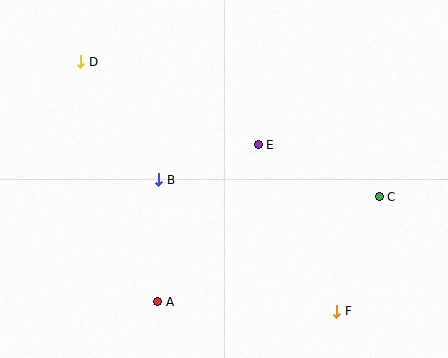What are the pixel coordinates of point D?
Point D is at (81, 62).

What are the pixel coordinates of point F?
Point F is at (337, 311).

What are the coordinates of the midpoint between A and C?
The midpoint between A and C is at (268, 249).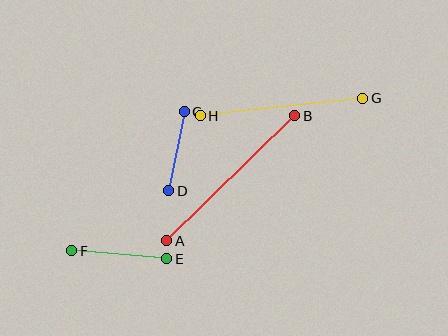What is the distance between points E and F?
The distance is approximately 95 pixels.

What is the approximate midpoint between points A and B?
The midpoint is at approximately (231, 178) pixels.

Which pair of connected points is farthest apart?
Points A and B are farthest apart.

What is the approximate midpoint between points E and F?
The midpoint is at approximately (119, 255) pixels.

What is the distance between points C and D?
The distance is approximately 80 pixels.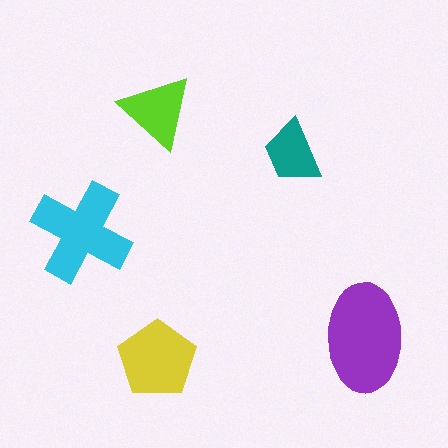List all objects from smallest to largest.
The teal trapezoid, the lime triangle, the yellow pentagon, the cyan cross, the purple ellipse.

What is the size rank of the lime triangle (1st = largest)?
4th.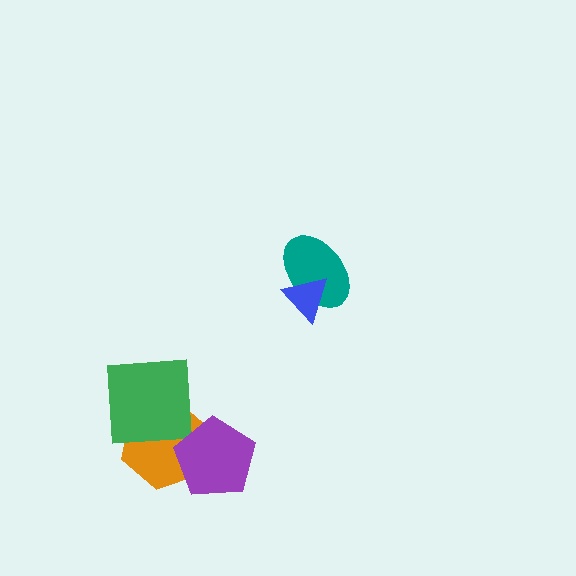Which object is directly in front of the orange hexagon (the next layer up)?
The green square is directly in front of the orange hexagon.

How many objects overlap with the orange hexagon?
2 objects overlap with the orange hexagon.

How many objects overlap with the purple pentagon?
1 object overlaps with the purple pentagon.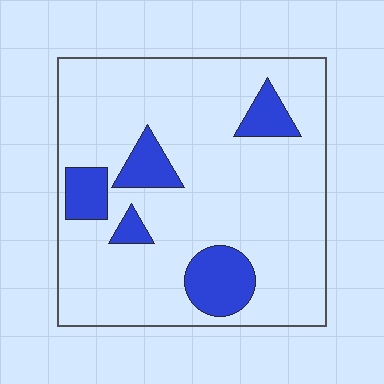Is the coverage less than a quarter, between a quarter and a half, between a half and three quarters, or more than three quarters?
Less than a quarter.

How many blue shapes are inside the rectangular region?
5.